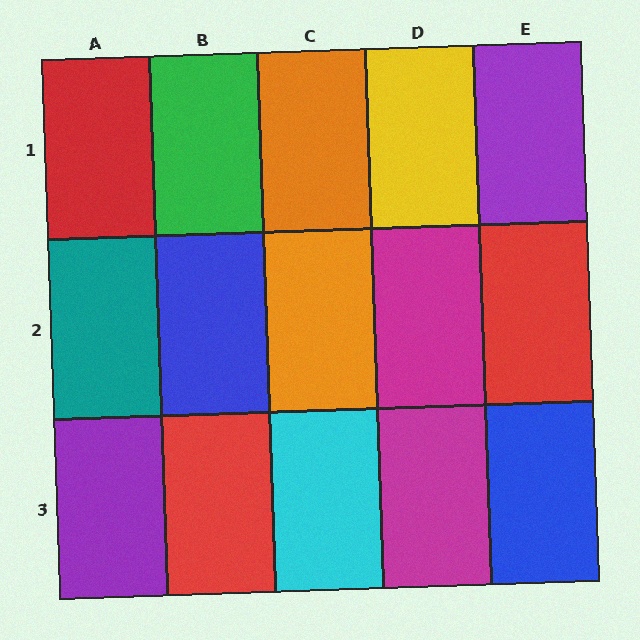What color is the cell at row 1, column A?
Red.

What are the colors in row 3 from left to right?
Purple, red, cyan, magenta, blue.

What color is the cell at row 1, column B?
Green.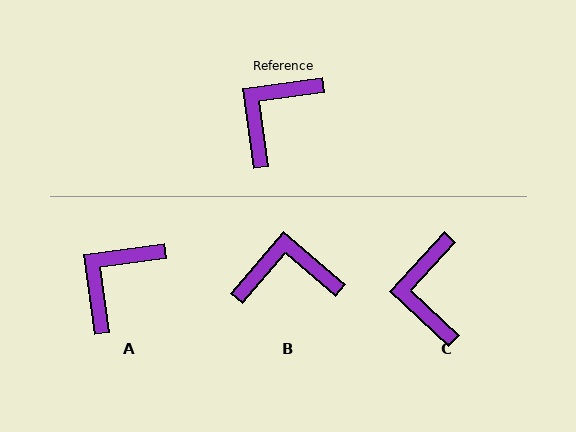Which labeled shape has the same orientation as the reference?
A.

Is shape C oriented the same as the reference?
No, it is off by about 39 degrees.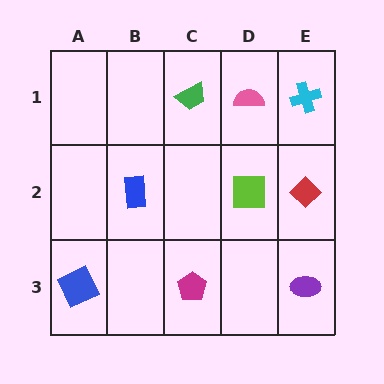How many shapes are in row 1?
3 shapes.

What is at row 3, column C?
A magenta pentagon.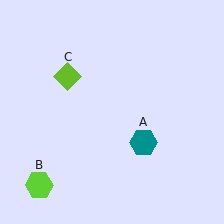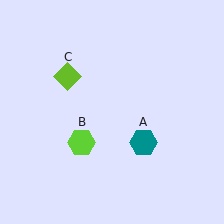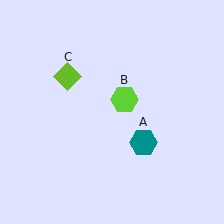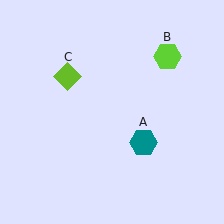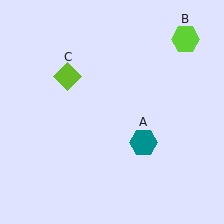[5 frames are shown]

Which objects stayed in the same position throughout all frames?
Teal hexagon (object A) and lime diamond (object C) remained stationary.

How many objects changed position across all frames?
1 object changed position: lime hexagon (object B).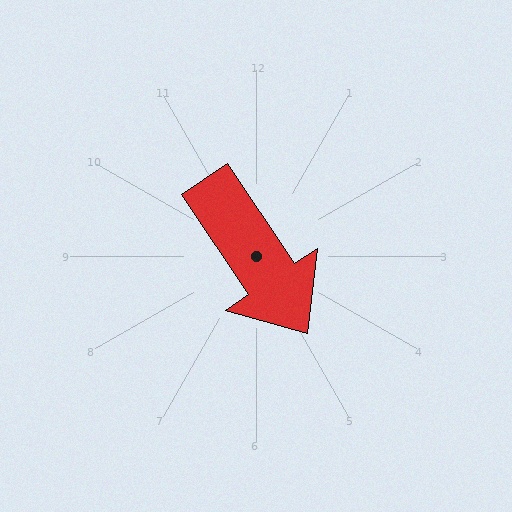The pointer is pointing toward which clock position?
Roughly 5 o'clock.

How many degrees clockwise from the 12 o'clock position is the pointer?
Approximately 146 degrees.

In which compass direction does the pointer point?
Southeast.